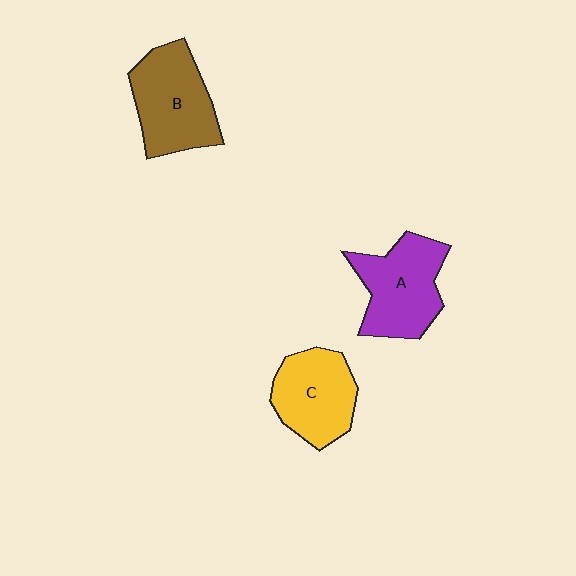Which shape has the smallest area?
Shape C (yellow).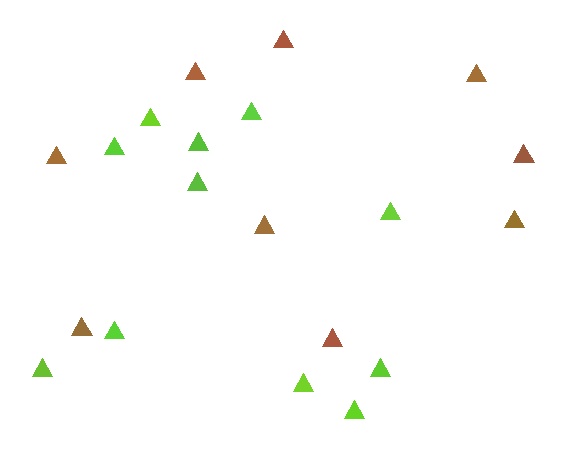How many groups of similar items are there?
There are 2 groups: one group of brown triangles (9) and one group of lime triangles (11).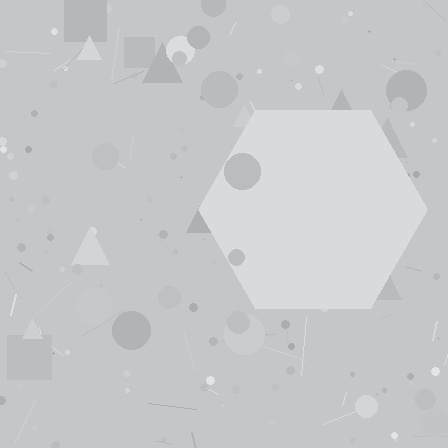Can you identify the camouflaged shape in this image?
The camouflaged shape is a hexagon.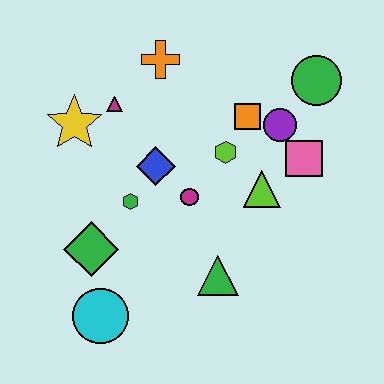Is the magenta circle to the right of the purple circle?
No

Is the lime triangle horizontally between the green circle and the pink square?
No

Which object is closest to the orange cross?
The magenta triangle is closest to the orange cross.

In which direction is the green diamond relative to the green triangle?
The green diamond is to the left of the green triangle.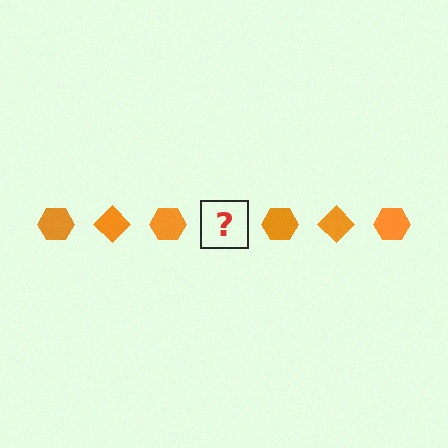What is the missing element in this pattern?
The missing element is an orange diamond.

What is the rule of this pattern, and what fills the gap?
The rule is that the pattern cycles through hexagon, diamond shapes in orange. The gap should be filled with an orange diamond.